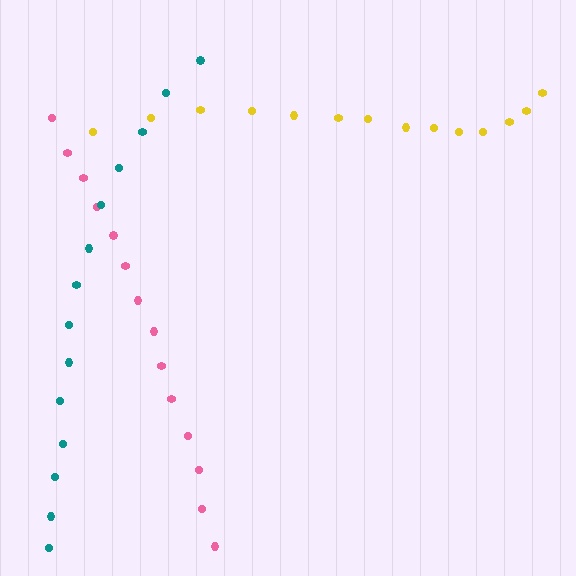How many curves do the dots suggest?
There are 3 distinct paths.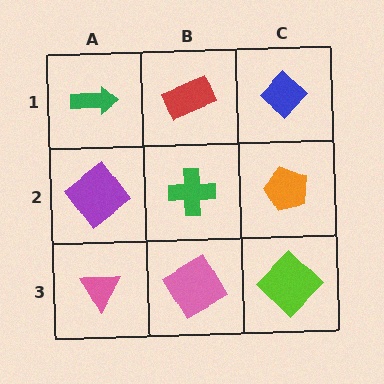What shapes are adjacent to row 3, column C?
An orange pentagon (row 2, column C), a pink diamond (row 3, column B).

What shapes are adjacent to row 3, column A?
A purple diamond (row 2, column A), a pink diamond (row 3, column B).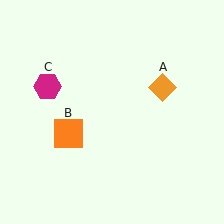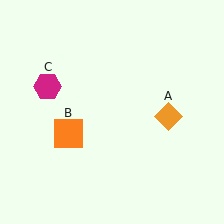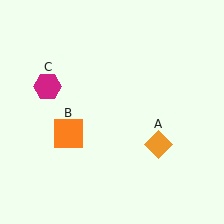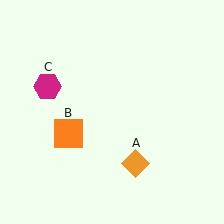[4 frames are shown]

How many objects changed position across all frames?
1 object changed position: orange diamond (object A).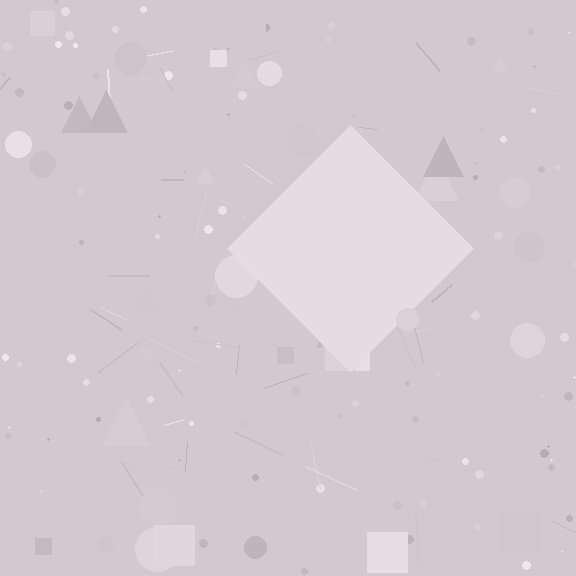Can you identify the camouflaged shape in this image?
The camouflaged shape is a diamond.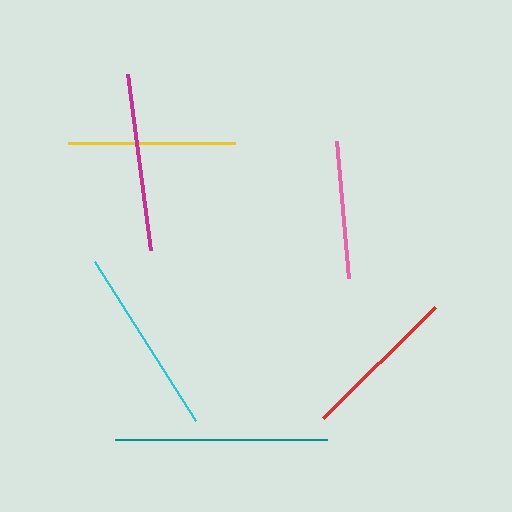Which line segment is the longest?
The teal line is the longest at approximately 212 pixels.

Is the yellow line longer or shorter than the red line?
The yellow line is longer than the red line.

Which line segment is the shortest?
The pink line is the shortest at approximately 138 pixels.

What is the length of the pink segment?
The pink segment is approximately 138 pixels long.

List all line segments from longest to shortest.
From longest to shortest: teal, cyan, magenta, yellow, red, pink.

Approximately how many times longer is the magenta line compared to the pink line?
The magenta line is approximately 1.3 times the length of the pink line.